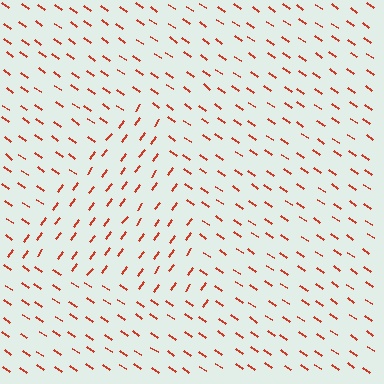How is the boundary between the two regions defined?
The boundary is defined purely by a change in line orientation (approximately 89 degrees difference). All lines are the same color and thickness.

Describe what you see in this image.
The image is filled with small red line segments. A triangle region in the image has lines oriented differently from the surrounding lines, creating a visible texture boundary.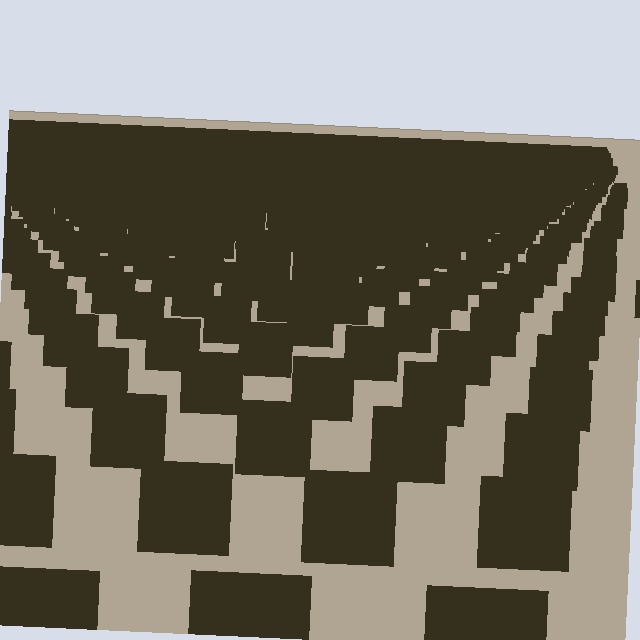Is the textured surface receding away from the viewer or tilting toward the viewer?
The surface is receding away from the viewer. Texture elements get smaller and denser toward the top.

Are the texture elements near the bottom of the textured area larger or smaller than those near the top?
Larger. Near the bottom, elements are closer to the viewer and appear at a bigger on-screen size.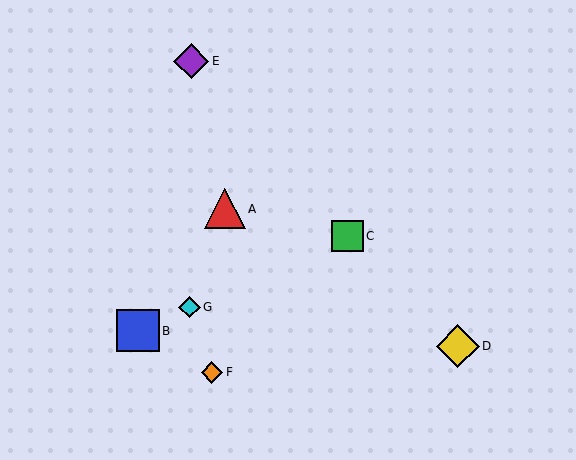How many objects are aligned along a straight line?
3 objects (B, C, G) are aligned along a straight line.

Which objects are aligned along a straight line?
Objects B, C, G are aligned along a straight line.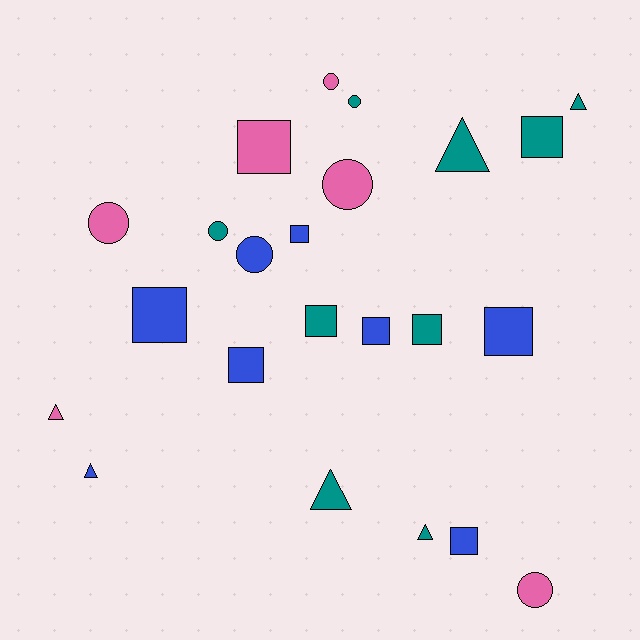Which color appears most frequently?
Teal, with 9 objects.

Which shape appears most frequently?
Square, with 10 objects.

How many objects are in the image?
There are 23 objects.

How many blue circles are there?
There is 1 blue circle.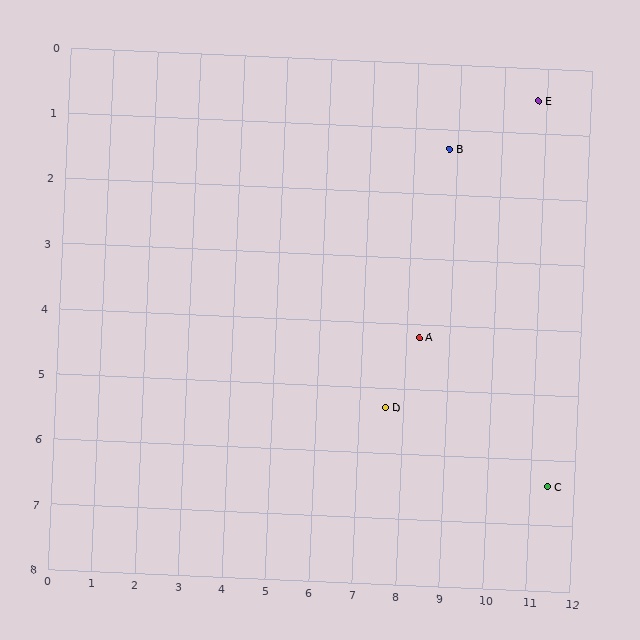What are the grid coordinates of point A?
Point A is at approximately (8.3, 4.2).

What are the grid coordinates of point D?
Point D is at approximately (7.6, 5.3).